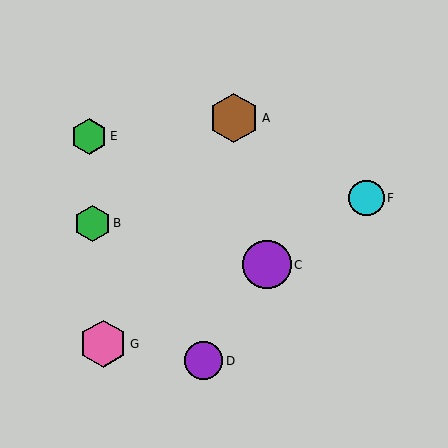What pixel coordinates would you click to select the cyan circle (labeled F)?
Click at (366, 198) to select the cyan circle F.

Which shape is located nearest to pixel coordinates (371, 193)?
The cyan circle (labeled F) at (366, 198) is nearest to that location.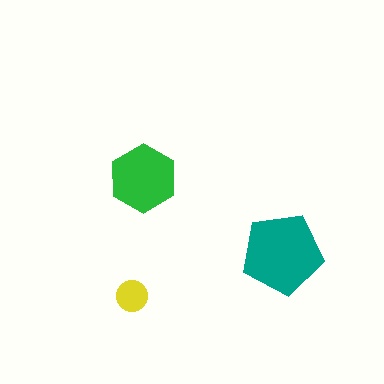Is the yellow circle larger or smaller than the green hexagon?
Smaller.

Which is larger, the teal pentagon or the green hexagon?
The teal pentagon.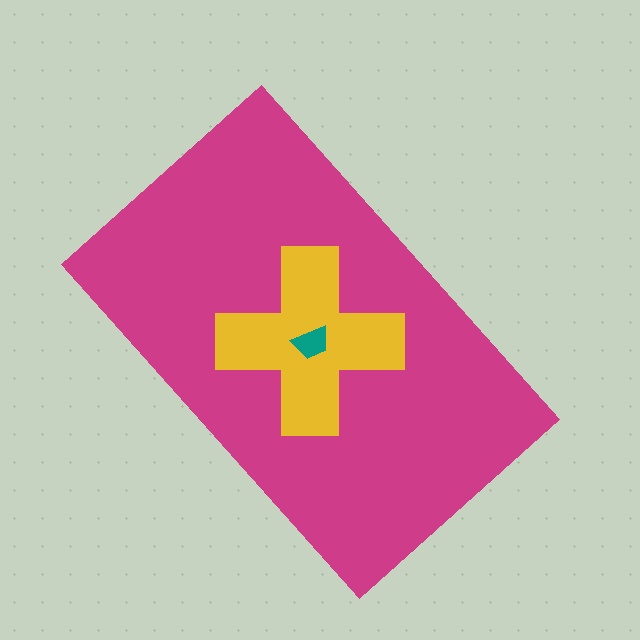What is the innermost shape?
The teal trapezoid.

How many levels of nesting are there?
3.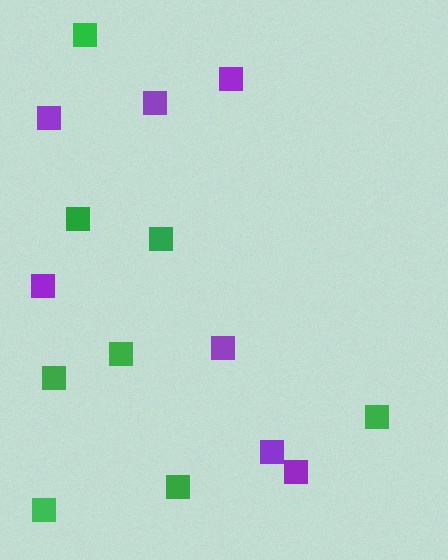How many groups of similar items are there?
There are 2 groups: one group of purple squares (7) and one group of green squares (8).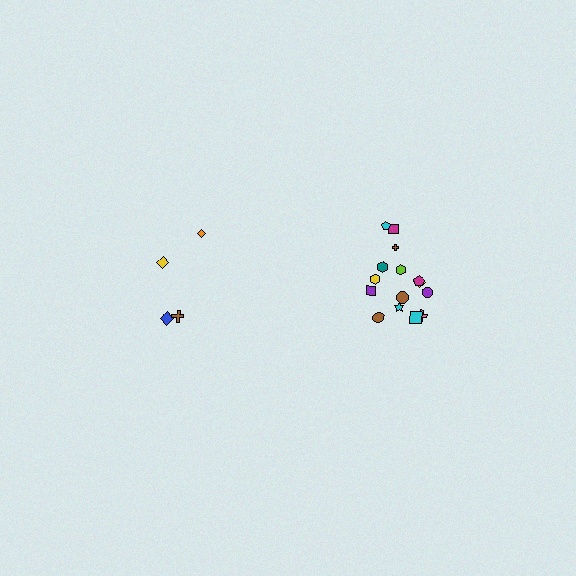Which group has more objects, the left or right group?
The right group.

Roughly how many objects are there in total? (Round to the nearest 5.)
Roughly 20 objects in total.